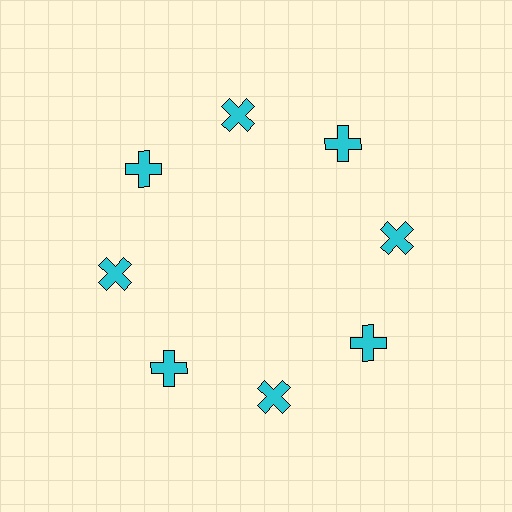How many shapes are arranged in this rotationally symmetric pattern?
There are 8 shapes, arranged in 8 groups of 1.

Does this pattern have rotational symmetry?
Yes, this pattern has 8-fold rotational symmetry. It looks the same after rotating 45 degrees around the center.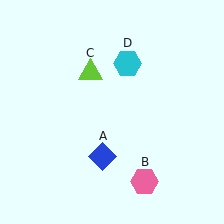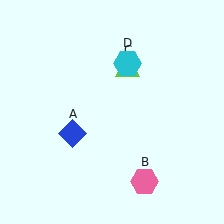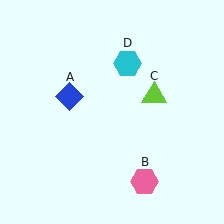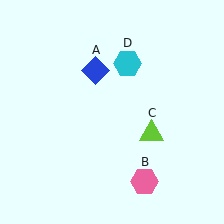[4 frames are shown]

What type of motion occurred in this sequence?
The blue diamond (object A), lime triangle (object C) rotated clockwise around the center of the scene.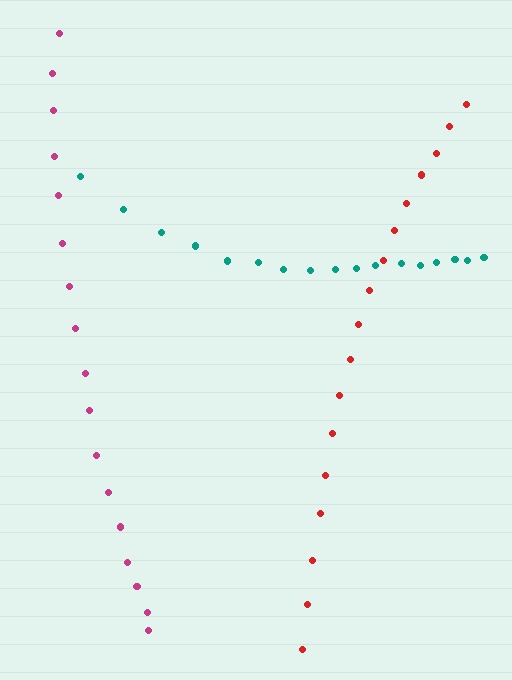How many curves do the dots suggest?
There are 3 distinct paths.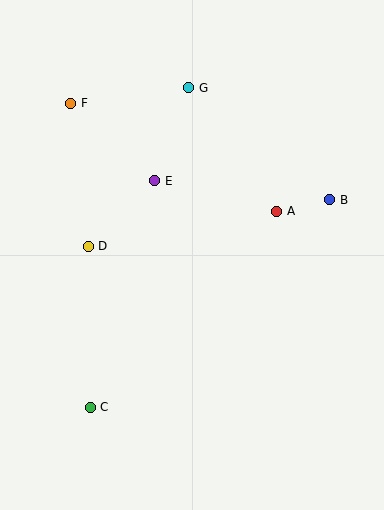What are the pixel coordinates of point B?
Point B is at (330, 200).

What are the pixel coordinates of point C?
Point C is at (90, 407).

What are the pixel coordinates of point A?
Point A is at (277, 211).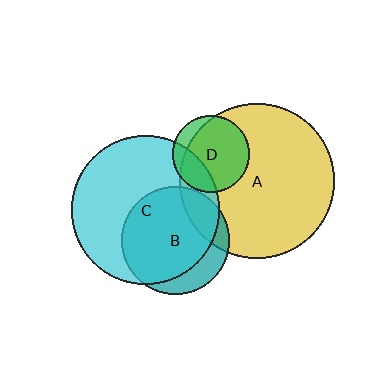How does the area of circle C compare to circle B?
Approximately 1.9 times.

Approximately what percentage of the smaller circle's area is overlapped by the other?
Approximately 25%.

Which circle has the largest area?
Circle A (yellow).